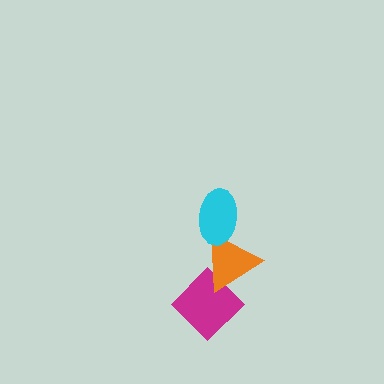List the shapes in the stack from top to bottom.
From top to bottom: the cyan ellipse, the orange triangle, the magenta diamond.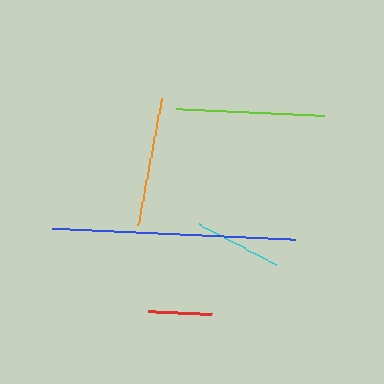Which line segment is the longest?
The blue line is the longest at approximately 243 pixels.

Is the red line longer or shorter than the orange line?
The orange line is longer than the red line.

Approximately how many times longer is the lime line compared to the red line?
The lime line is approximately 2.3 times the length of the red line.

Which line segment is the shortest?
The red line is the shortest at approximately 64 pixels.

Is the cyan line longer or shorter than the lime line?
The lime line is longer than the cyan line.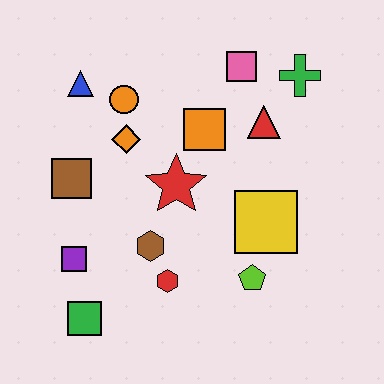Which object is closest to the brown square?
The orange diamond is closest to the brown square.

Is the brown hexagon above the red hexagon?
Yes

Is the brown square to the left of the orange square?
Yes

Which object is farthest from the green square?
The green cross is farthest from the green square.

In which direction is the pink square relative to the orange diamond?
The pink square is to the right of the orange diamond.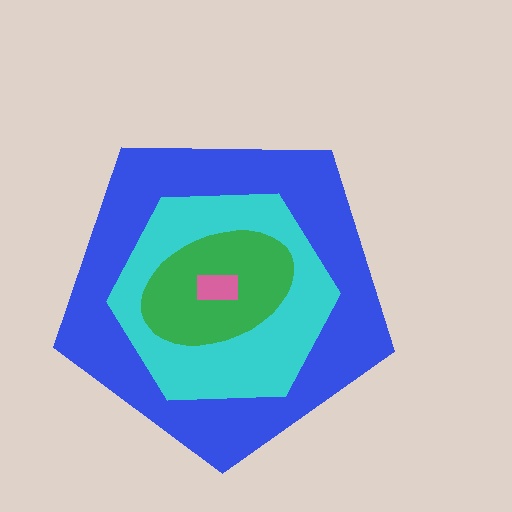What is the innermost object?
The pink rectangle.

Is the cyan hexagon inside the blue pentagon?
Yes.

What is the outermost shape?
The blue pentagon.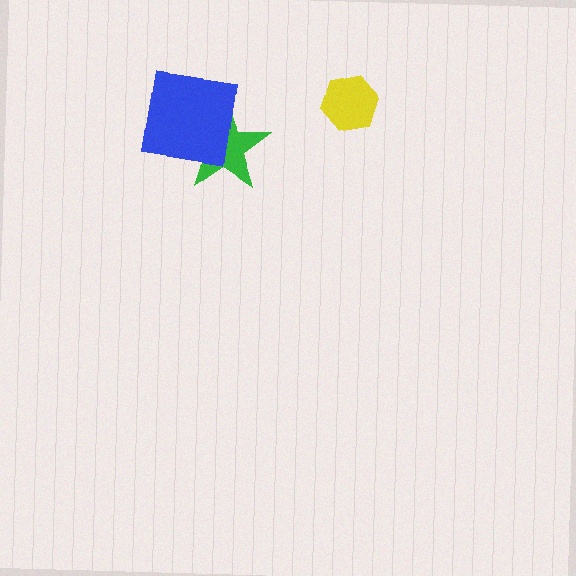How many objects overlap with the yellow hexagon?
0 objects overlap with the yellow hexagon.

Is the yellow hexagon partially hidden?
No, no other shape covers it.